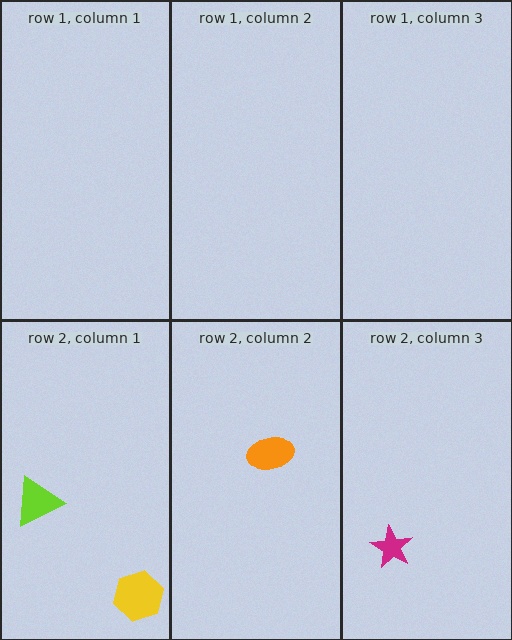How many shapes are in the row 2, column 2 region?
1.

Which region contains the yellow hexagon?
The row 2, column 1 region.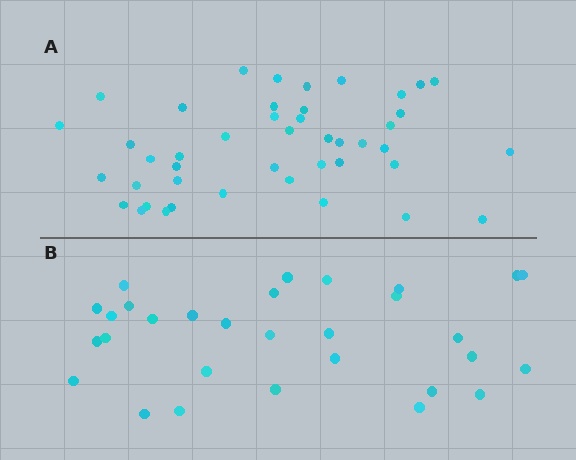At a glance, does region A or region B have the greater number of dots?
Region A (the top region) has more dots.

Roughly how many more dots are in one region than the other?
Region A has approximately 15 more dots than region B.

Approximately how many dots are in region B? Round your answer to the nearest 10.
About 30 dots.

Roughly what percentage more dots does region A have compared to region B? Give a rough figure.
About 45% more.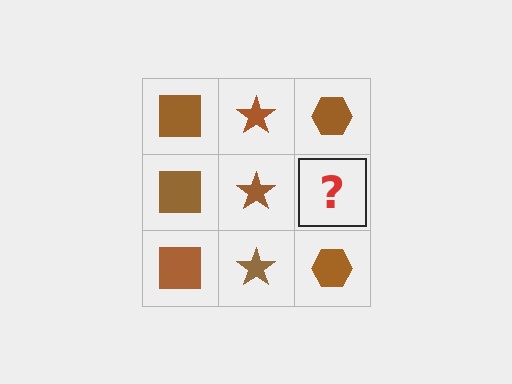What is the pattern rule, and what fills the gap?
The rule is that each column has a consistent shape. The gap should be filled with a brown hexagon.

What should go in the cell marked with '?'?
The missing cell should contain a brown hexagon.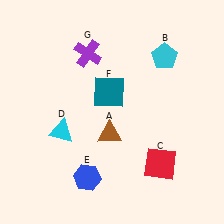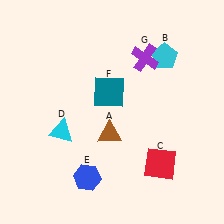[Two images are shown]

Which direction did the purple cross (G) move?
The purple cross (G) moved right.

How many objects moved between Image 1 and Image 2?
1 object moved between the two images.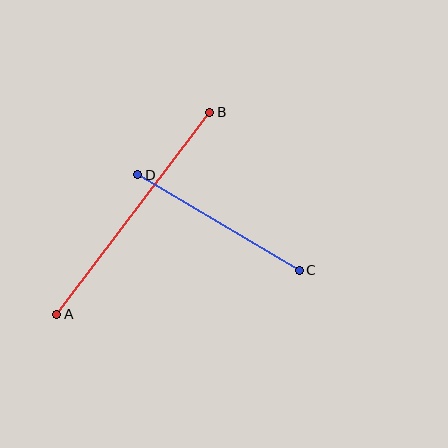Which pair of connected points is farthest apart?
Points A and B are farthest apart.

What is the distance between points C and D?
The distance is approximately 187 pixels.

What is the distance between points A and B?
The distance is approximately 254 pixels.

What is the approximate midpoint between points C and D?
The midpoint is at approximately (219, 222) pixels.